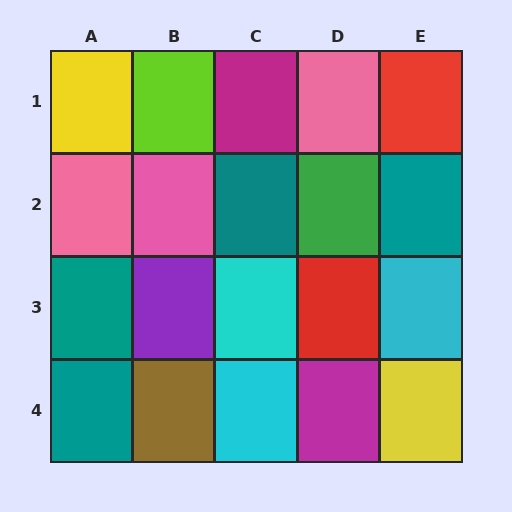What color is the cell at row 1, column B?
Lime.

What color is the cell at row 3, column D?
Red.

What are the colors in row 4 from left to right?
Teal, brown, cyan, magenta, yellow.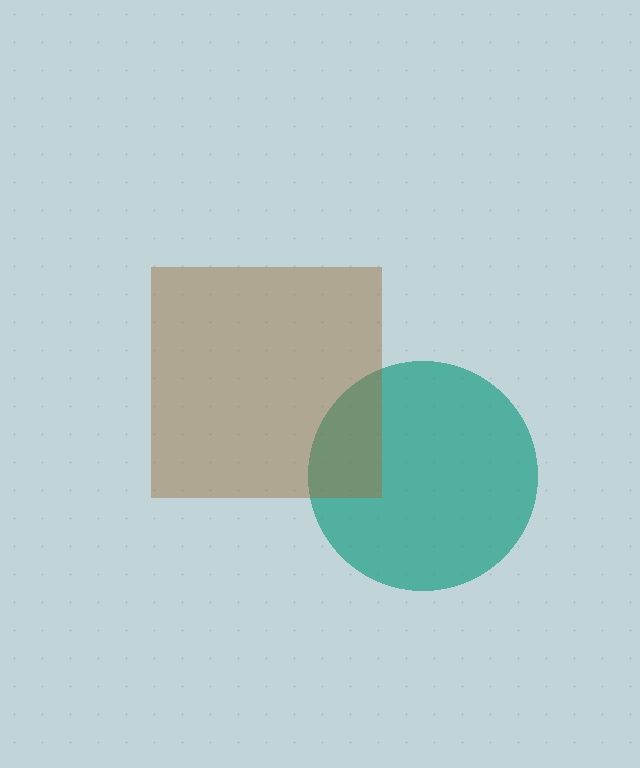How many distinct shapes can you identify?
There are 2 distinct shapes: a teal circle, a brown square.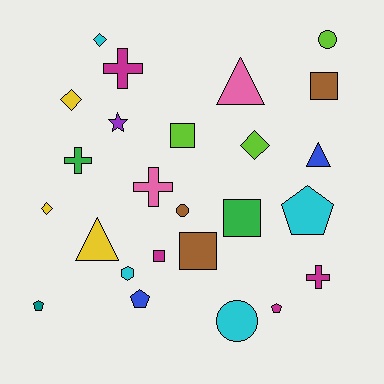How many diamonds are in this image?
There are 4 diamonds.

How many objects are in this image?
There are 25 objects.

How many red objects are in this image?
There are no red objects.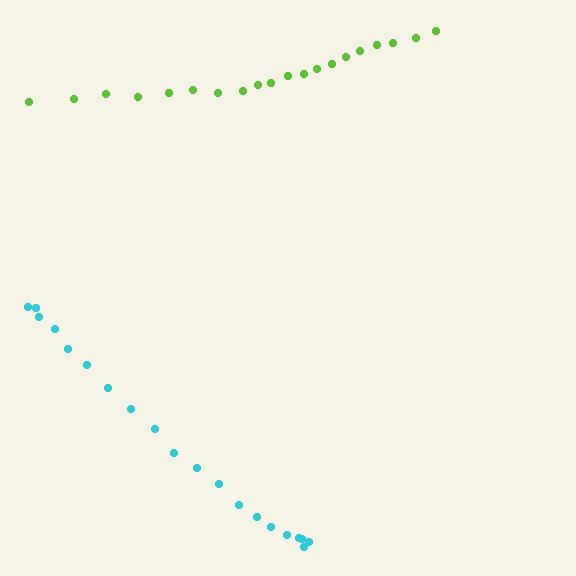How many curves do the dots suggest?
There are 2 distinct paths.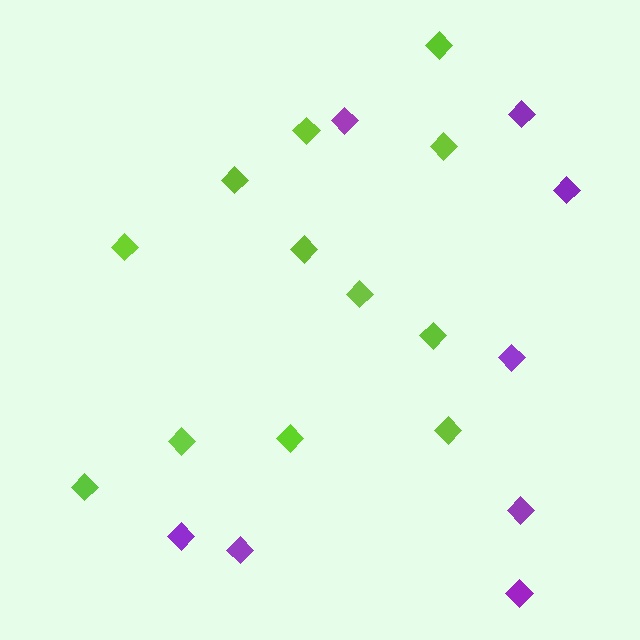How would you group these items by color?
There are 2 groups: one group of lime diamonds (12) and one group of purple diamonds (8).